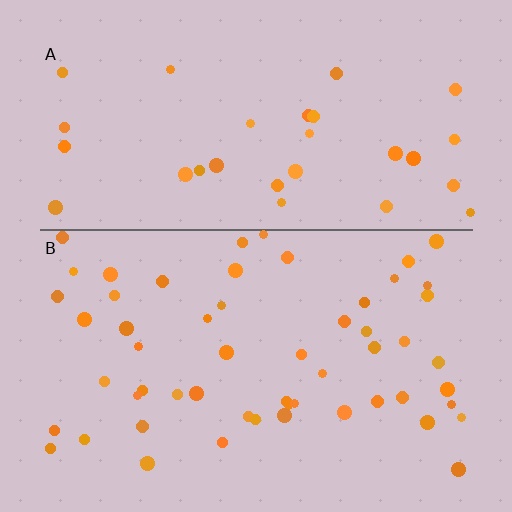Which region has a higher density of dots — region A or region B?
B (the bottom).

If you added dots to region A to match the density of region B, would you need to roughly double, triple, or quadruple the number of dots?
Approximately double.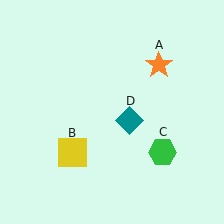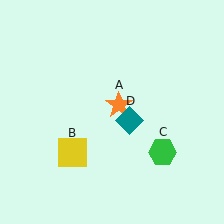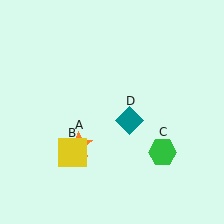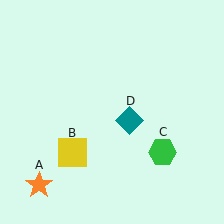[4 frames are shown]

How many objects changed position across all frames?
1 object changed position: orange star (object A).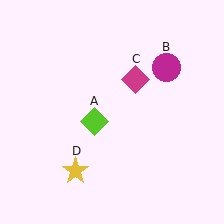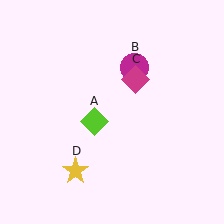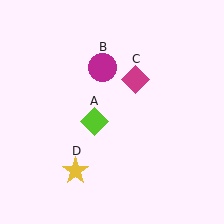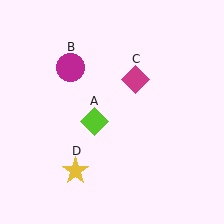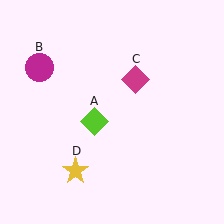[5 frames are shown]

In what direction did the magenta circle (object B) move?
The magenta circle (object B) moved left.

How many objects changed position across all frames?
1 object changed position: magenta circle (object B).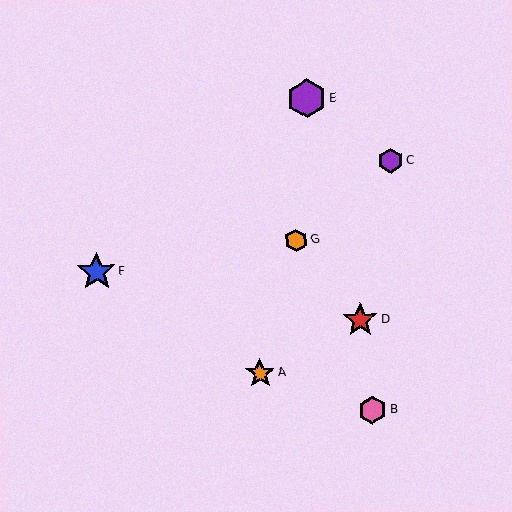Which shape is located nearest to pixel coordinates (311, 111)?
The purple hexagon (labeled E) at (307, 99) is nearest to that location.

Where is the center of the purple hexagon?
The center of the purple hexagon is at (391, 161).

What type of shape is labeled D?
Shape D is a red star.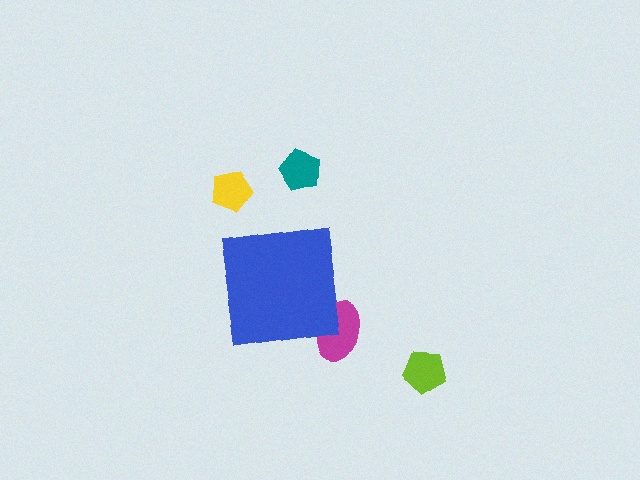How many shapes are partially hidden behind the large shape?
1 shape is partially hidden.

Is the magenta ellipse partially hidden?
Yes, the magenta ellipse is partially hidden behind the blue square.